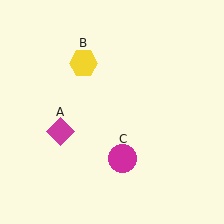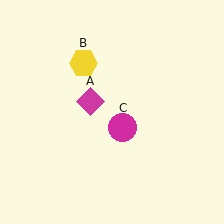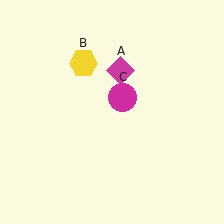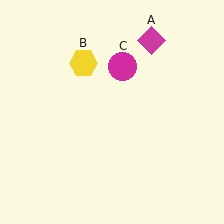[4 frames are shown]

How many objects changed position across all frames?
2 objects changed position: magenta diamond (object A), magenta circle (object C).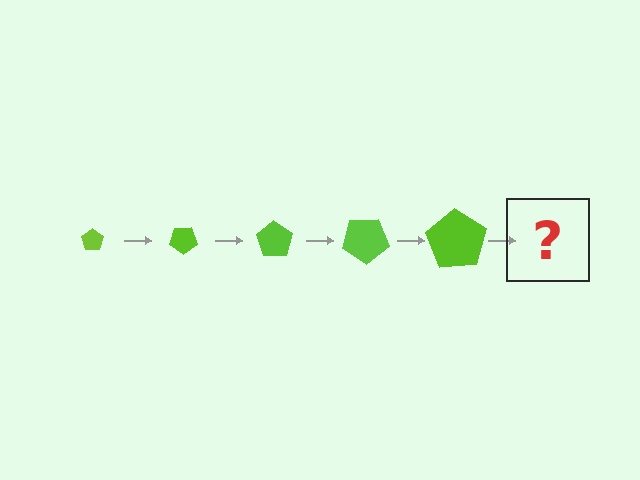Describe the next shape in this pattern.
It should be a pentagon, larger than the previous one and rotated 175 degrees from the start.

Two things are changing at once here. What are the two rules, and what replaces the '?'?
The two rules are that the pentagon grows larger each step and it rotates 35 degrees each step. The '?' should be a pentagon, larger than the previous one and rotated 175 degrees from the start.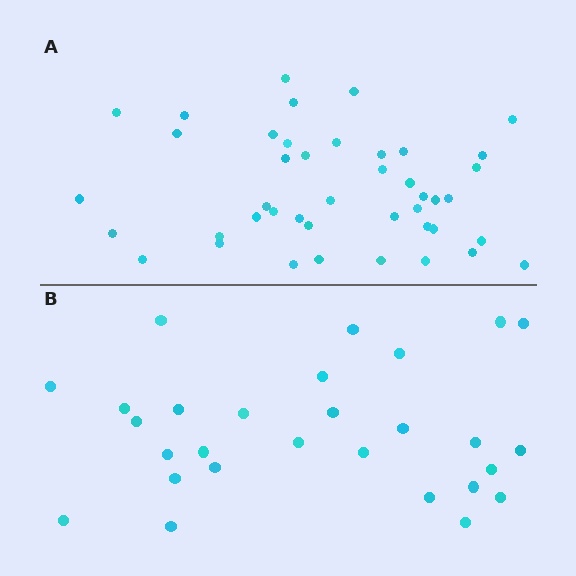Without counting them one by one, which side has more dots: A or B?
Region A (the top region) has more dots.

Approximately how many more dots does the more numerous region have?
Region A has approximately 15 more dots than region B.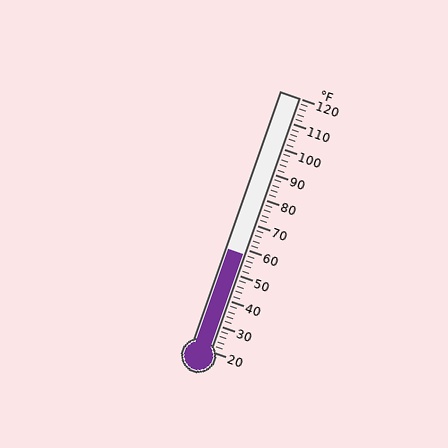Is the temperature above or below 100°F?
The temperature is below 100°F.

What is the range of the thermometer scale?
The thermometer scale ranges from 20°F to 120°F.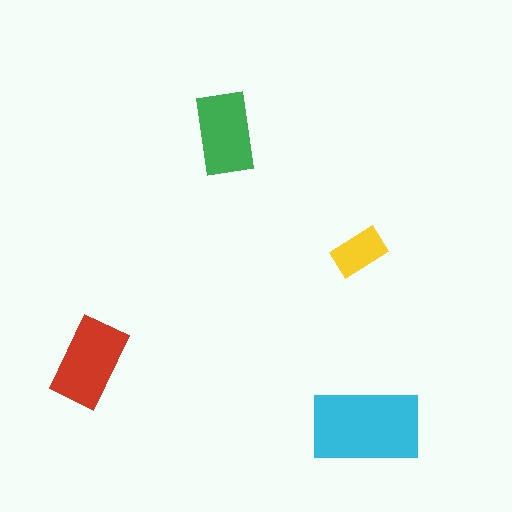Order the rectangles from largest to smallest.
the cyan one, the red one, the green one, the yellow one.